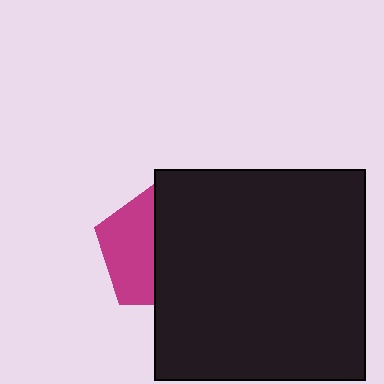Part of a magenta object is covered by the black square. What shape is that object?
It is a pentagon.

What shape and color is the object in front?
The object in front is a black square.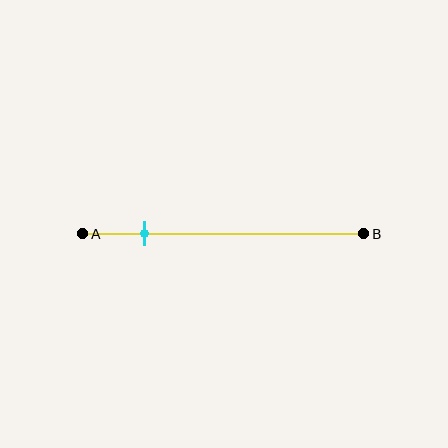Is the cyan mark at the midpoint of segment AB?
No, the mark is at about 20% from A, not at the 50% midpoint.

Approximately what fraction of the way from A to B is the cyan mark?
The cyan mark is approximately 20% of the way from A to B.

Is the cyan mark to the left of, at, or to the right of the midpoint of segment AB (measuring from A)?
The cyan mark is to the left of the midpoint of segment AB.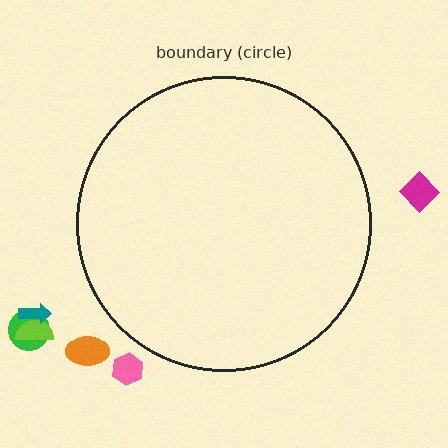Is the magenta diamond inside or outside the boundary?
Outside.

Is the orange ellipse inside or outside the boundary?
Outside.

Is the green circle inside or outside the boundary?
Outside.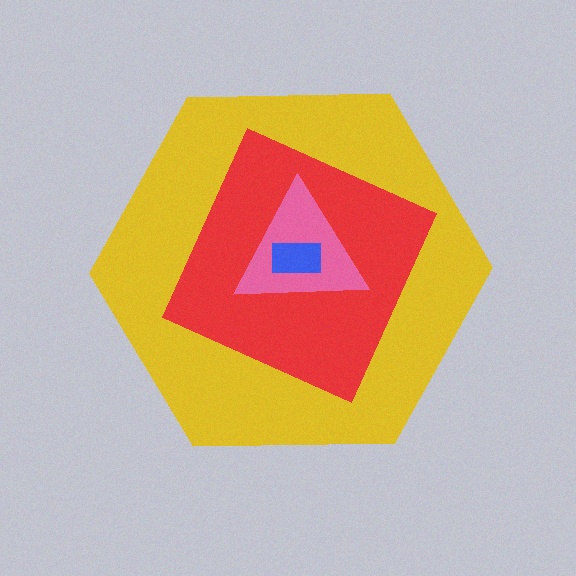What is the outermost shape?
The yellow hexagon.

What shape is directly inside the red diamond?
The pink triangle.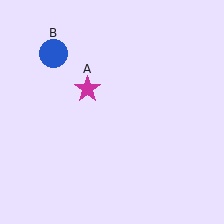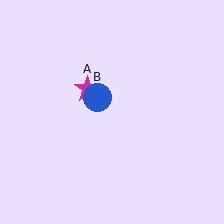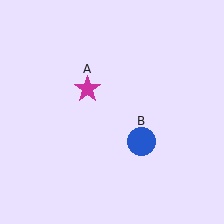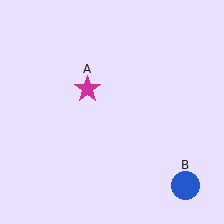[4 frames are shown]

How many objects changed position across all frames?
1 object changed position: blue circle (object B).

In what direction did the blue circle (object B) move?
The blue circle (object B) moved down and to the right.